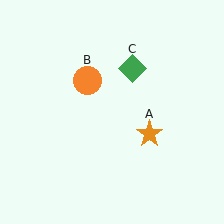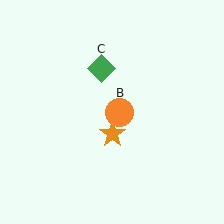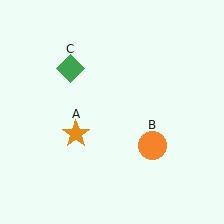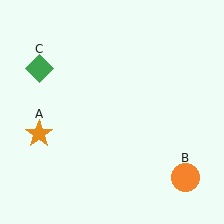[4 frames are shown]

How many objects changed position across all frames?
3 objects changed position: orange star (object A), orange circle (object B), green diamond (object C).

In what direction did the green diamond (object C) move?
The green diamond (object C) moved left.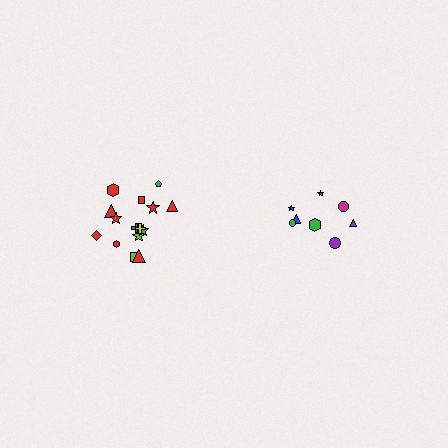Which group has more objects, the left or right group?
The left group.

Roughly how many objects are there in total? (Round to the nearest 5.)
Roughly 25 objects in total.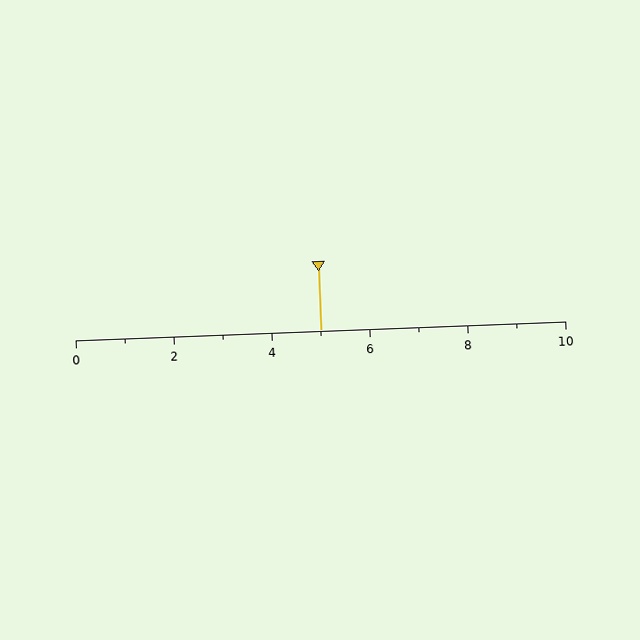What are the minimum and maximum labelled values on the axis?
The axis runs from 0 to 10.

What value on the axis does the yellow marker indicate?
The marker indicates approximately 5.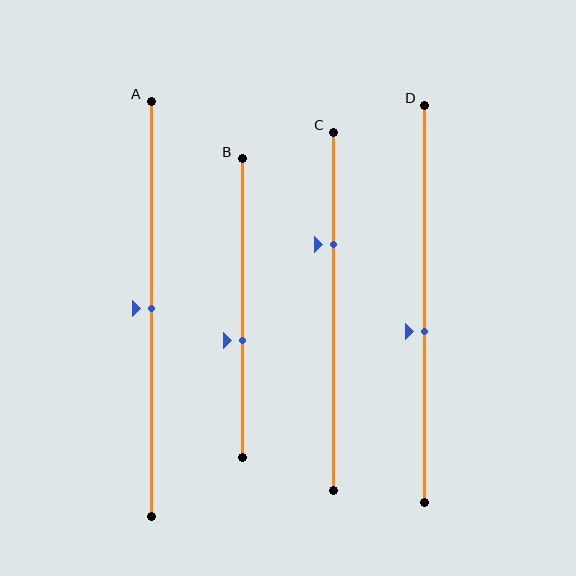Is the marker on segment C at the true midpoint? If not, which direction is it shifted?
No, the marker on segment C is shifted upward by about 19% of the segment length.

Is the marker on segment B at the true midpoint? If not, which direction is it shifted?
No, the marker on segment B is shifted downward by about 11% of the segment length.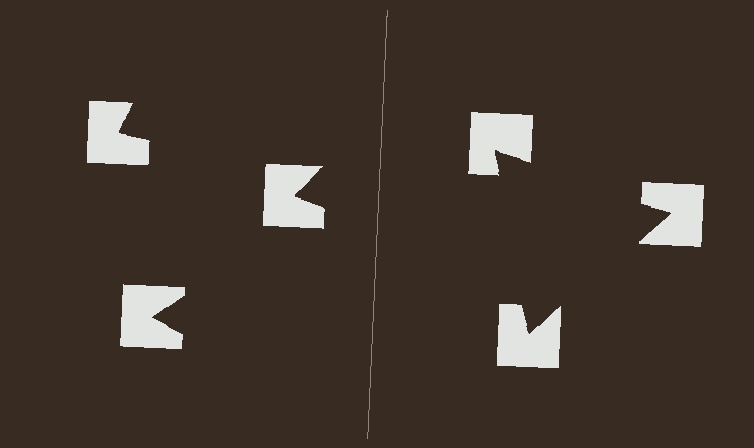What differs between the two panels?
The notched squares are positioned identically on both sides; only the wedge orientations differ. On the right they align to a triangle; on the left they are misaligned.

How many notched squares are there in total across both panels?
6 — 3 on each side.